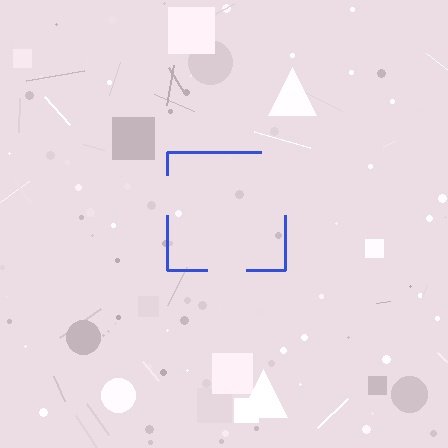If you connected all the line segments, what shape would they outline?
They would outline a square.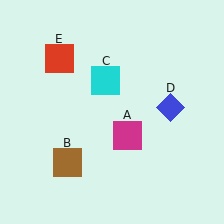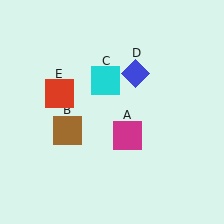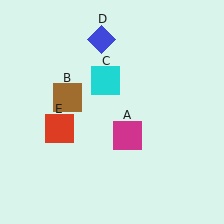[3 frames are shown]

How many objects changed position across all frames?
3 objects changed position: brown square (object B), blue diamond (object D), red square (object E).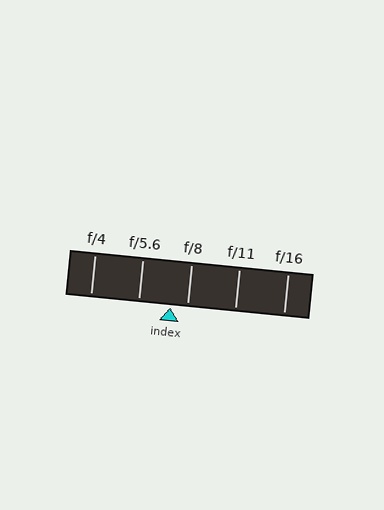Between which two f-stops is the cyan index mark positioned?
The index mark is between f/5.6 and f/8.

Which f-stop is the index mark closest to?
The index mark is closest to f/8.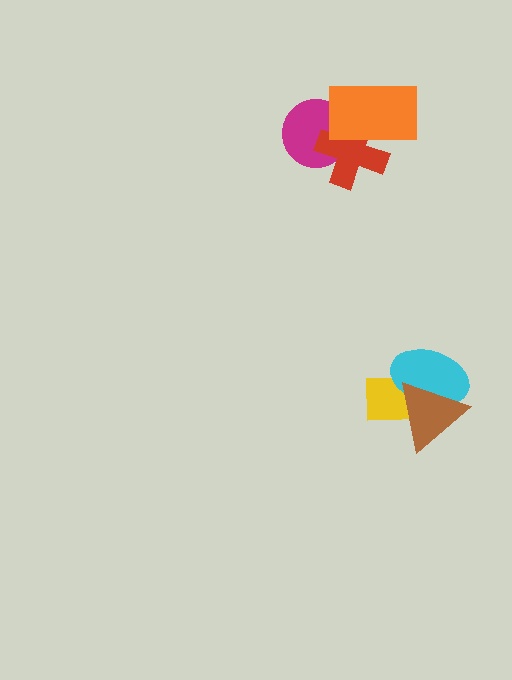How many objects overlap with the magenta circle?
2 objects overlap with the magenta circle.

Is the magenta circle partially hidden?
Yes, it is partially covered by another shape.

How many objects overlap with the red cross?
2 objects overlap with the red cross.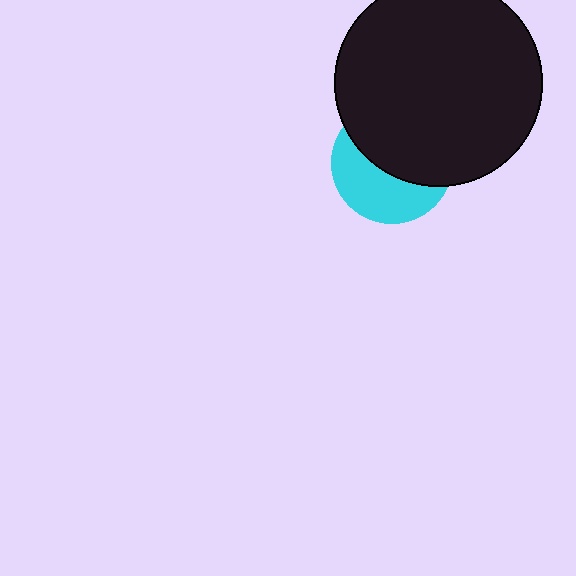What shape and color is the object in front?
The object in front is a black circle.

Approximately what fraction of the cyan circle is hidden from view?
Roughly 56% of the cyan circle is hidden behind the black circle.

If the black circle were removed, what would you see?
You would see the complete cyan circle.